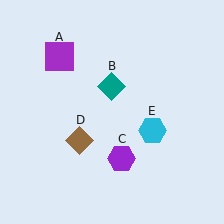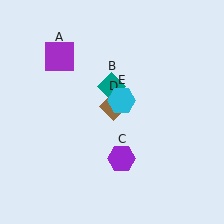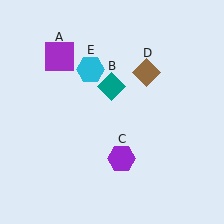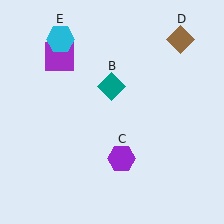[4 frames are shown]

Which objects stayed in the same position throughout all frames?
Purple square (object A) and teal diamond (object B) and purple hexagon (object C) remained stationary.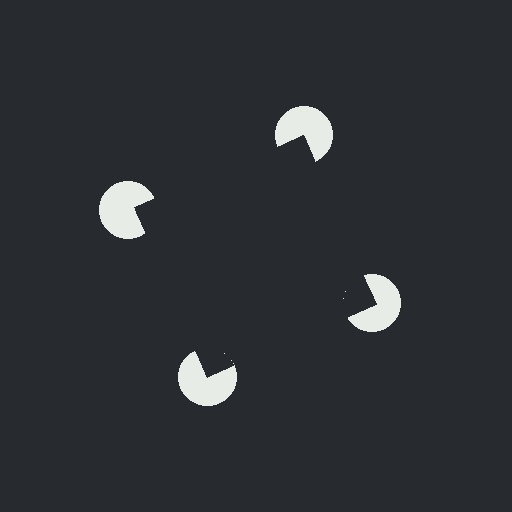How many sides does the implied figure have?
4 sides.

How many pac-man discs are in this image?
There are 4 — one at each vertex of the illusory square.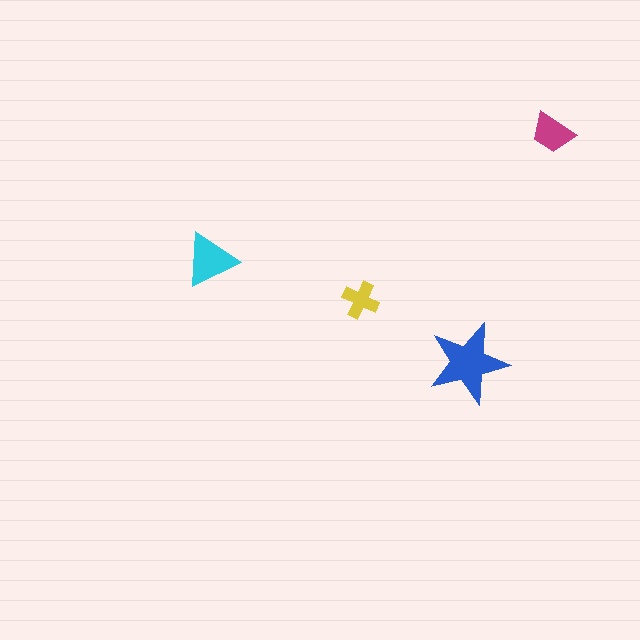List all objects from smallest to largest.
The yellow cross, the magenta trapezoid, the cyan triangle, the blue star.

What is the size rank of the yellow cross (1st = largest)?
4th.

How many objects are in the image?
There are 4 objects in the image.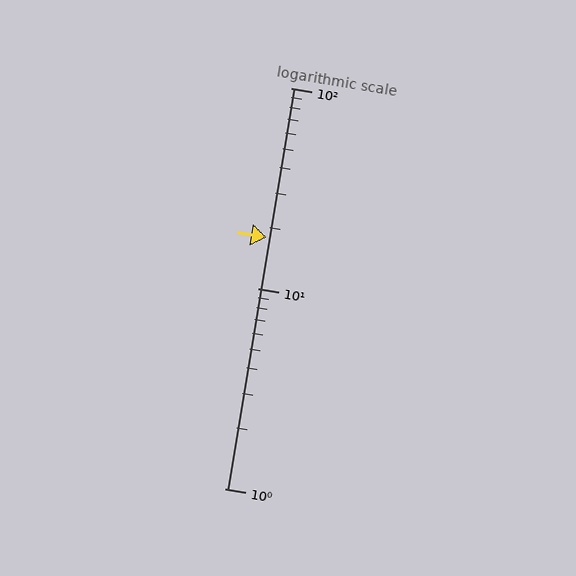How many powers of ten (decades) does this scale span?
The scale spans 2 decades, from 1 to 100.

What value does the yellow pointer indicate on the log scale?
The pointer indicates approximately 18.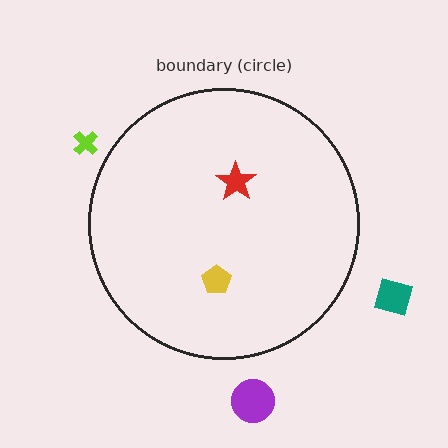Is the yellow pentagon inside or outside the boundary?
Inside.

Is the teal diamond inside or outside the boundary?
Outside.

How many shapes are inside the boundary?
2 inside, 3 outside.